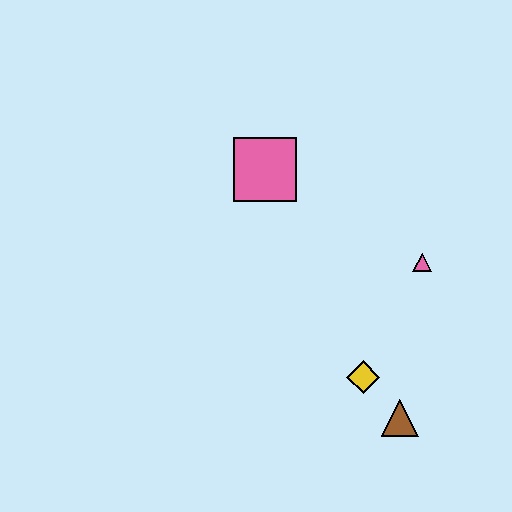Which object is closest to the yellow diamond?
The brown triangle is closest to the yellow diamond.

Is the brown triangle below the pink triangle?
Yes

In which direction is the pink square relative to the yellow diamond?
The pink square is above the yellow diamond.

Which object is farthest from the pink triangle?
The pink square is farthest from the pink triangle.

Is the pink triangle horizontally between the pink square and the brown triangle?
No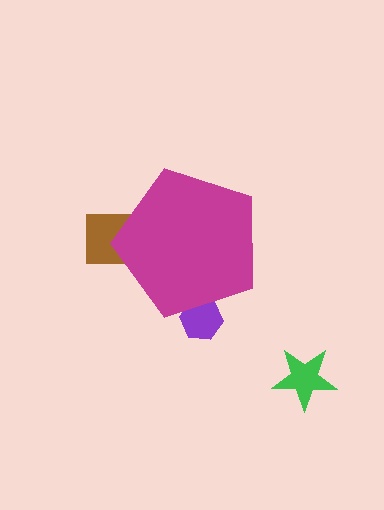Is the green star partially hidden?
No, the green star is fully visible.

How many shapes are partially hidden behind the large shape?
2 shapes are partially hidden.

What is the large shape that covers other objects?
A magenta pentagon.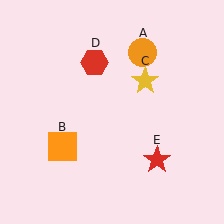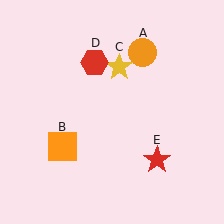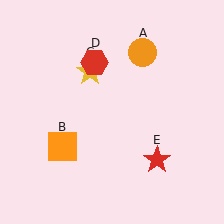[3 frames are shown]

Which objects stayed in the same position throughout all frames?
Orange circle (object A) and orange square (object B) and red hexagon (object D) and red star (object E) remained stationary.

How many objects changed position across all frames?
1 object changed position: yellow star (object C).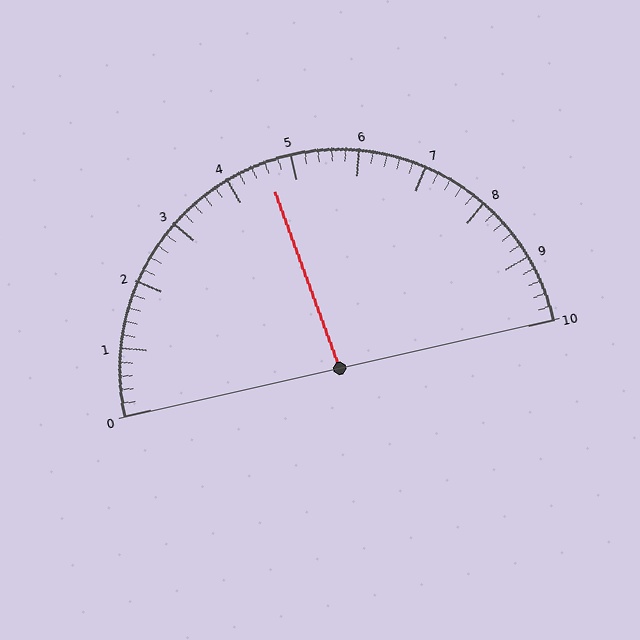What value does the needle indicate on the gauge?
The needle indicates approximately 4.6.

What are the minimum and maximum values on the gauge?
The gauge ranges from 0 to 10.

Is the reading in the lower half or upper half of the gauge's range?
The reading is in the lower half of the range (0 to 10).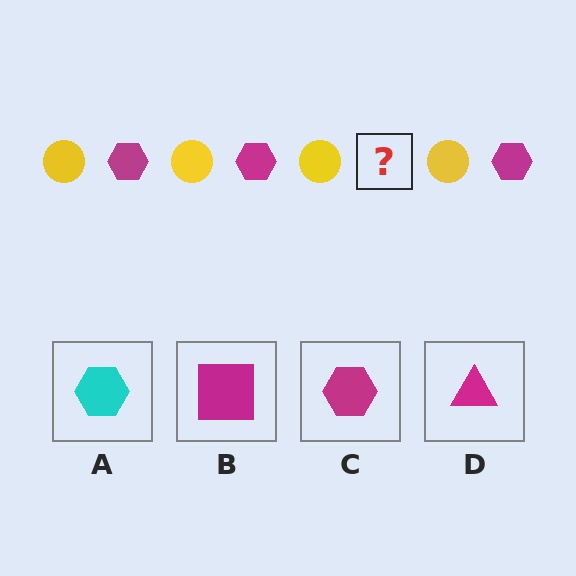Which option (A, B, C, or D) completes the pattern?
C.